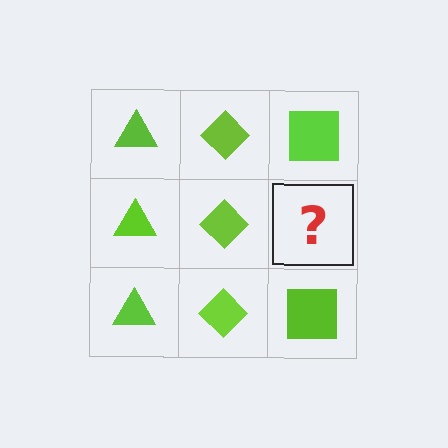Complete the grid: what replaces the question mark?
The question mark should be replaced with a lime square.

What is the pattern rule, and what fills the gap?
The rule is that each column has a consistent shape. The gap should be filled with a lime square.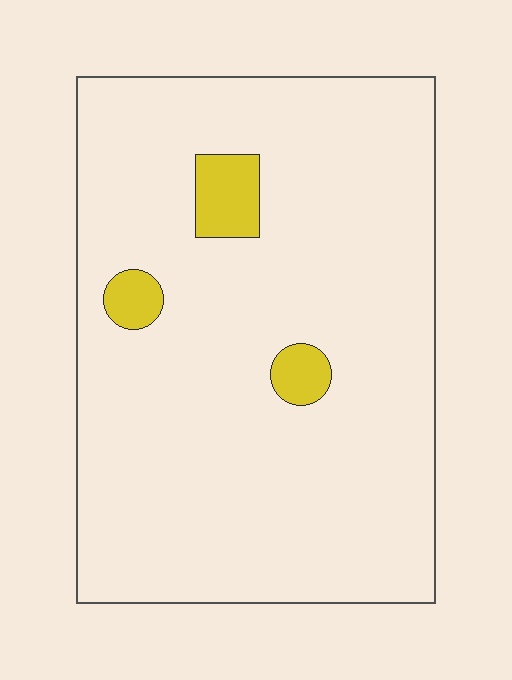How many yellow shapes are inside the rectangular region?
3.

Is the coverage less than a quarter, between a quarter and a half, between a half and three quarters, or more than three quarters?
Less than a quarter.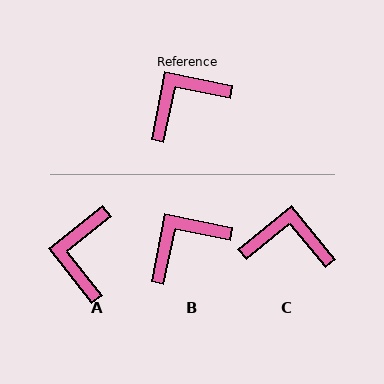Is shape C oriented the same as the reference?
No, it is off by about 39 degrees.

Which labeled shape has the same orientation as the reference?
B.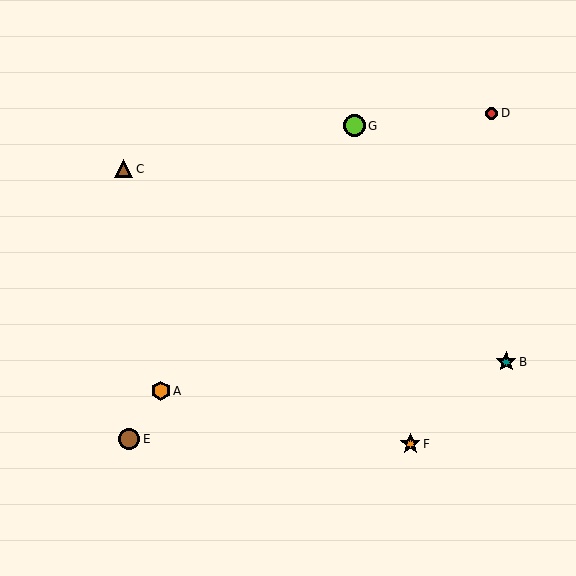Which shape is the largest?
The lime circle (labeled G) is the largest.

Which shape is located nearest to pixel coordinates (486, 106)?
The red circle (labeled D) at (491, 113) is nearest to that location.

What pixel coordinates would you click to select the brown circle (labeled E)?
Click at (129, 439) to select the brown circle E.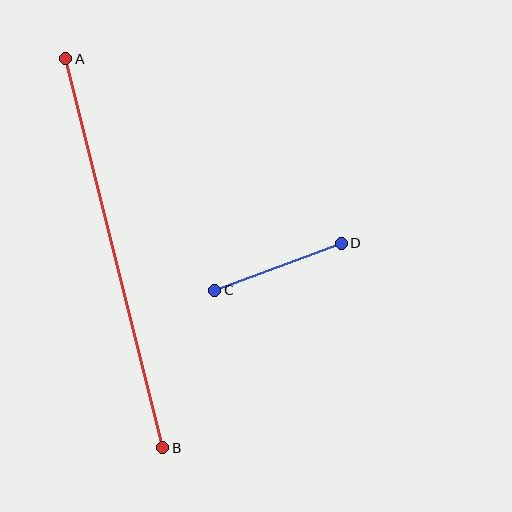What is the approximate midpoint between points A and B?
The midpoint is at approximately (114, 253) pixels.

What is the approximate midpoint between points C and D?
The midpoint is at approximately (278, 267) pixels.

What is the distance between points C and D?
The distance is approximately 135 pixels.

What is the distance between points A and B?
The distance is approximately 401 pixels.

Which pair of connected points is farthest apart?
Points A and B are farthest apart.